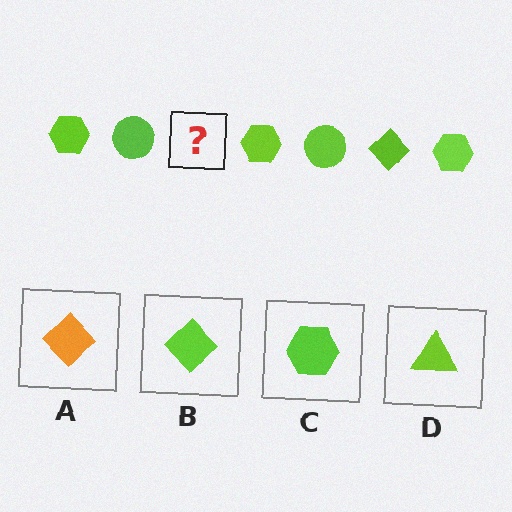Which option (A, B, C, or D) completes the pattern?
B.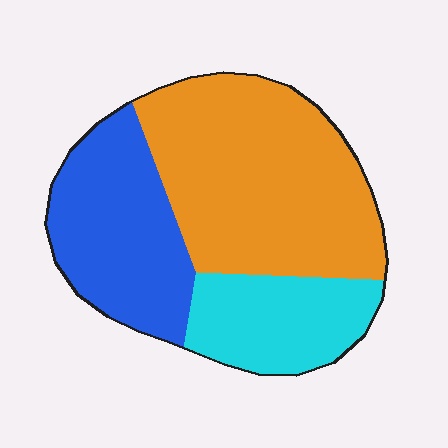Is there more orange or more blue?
Orange.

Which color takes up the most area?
Orange, at roughly 50%.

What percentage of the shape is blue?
Blue takes up about one third (1/3) of the shape.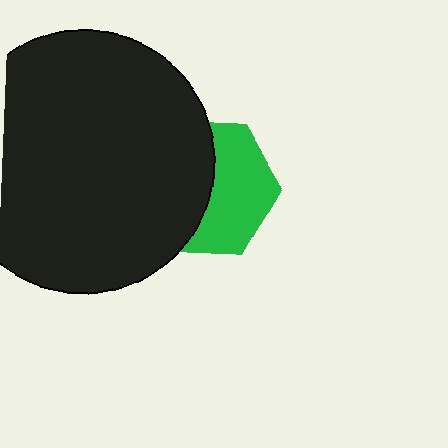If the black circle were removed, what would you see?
You would see the complete green hexagon.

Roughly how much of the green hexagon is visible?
About half of it is visible (roughly 50%).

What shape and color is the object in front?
The object in front is a black circle.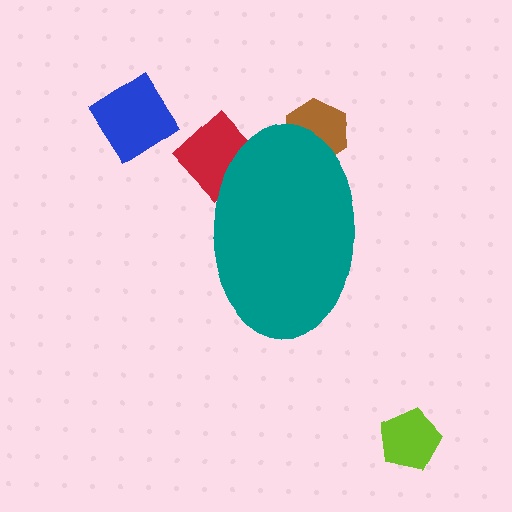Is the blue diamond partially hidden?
No, the blue diamond is fully visible.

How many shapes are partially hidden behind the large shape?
2 shapes are partially hidden.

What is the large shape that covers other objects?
A teal ellipse.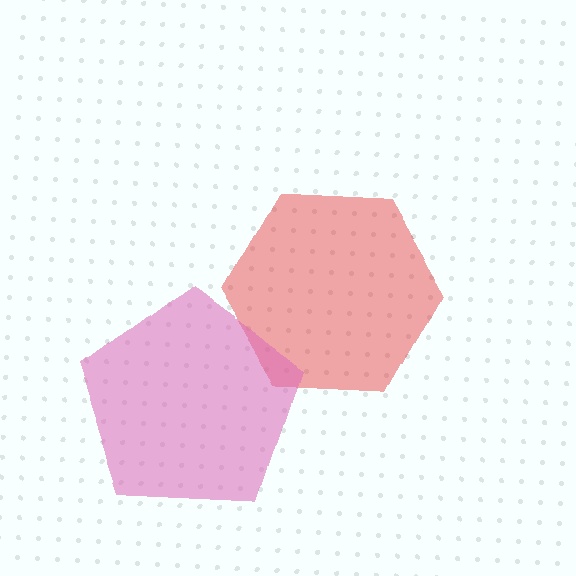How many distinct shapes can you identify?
There are 2 distinct shapes: a red hexagon, a pink pentagon.